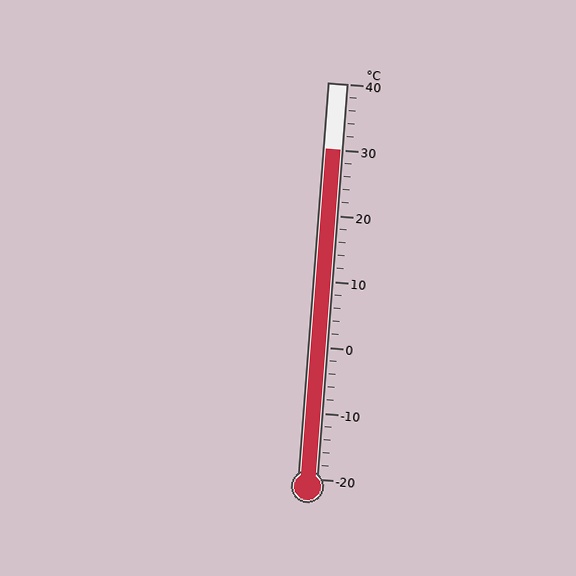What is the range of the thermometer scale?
The thermometer scale ranges from -20°C to 40°C.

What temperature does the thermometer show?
The thermometer shows approximately 30°C.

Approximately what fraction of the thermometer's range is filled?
The thermometer is filled to approximately 85% of its range.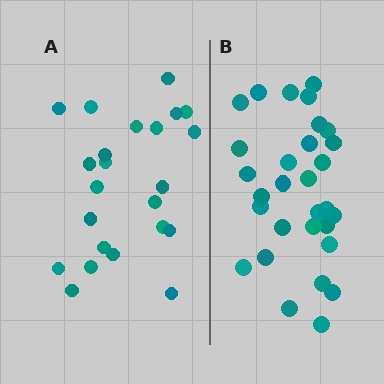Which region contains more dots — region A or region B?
Region B (the right region) has more dots.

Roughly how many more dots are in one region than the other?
Region B has roughly 8 or so more dots than region A.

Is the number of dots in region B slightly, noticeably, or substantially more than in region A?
Region B has noticeably more, but not dramatically so. The ratio is roughly 1.3 to 1.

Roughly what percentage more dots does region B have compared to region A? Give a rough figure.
About 30% more.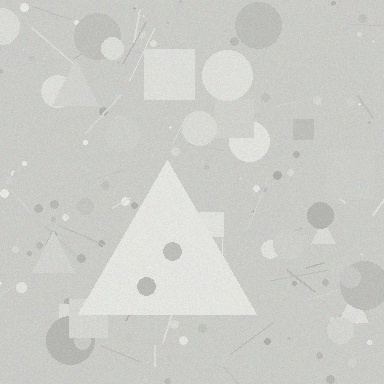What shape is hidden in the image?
A triangle is hidden in the image.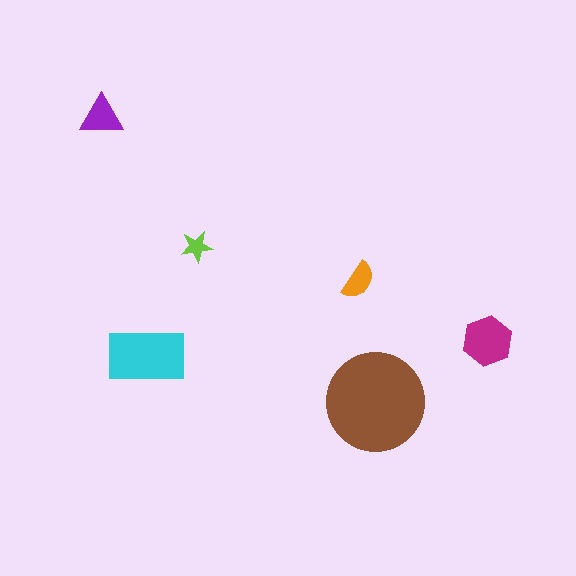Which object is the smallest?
The lime star.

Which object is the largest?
The brown circle.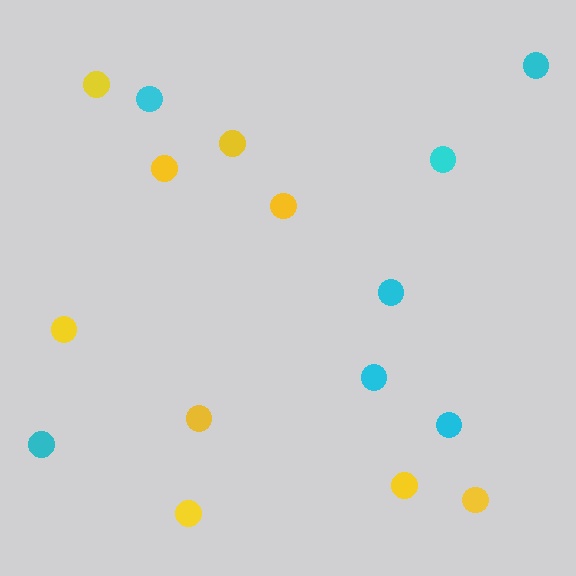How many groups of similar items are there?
There are 2 groups: one group of yellow circles (9) and one group of cyan circles (7).